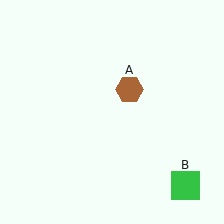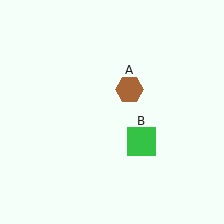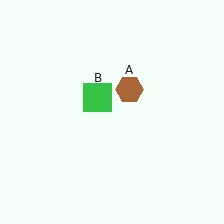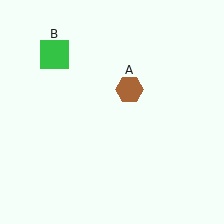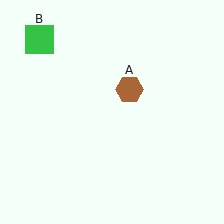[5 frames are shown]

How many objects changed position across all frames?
1 object changed position: green square (object B).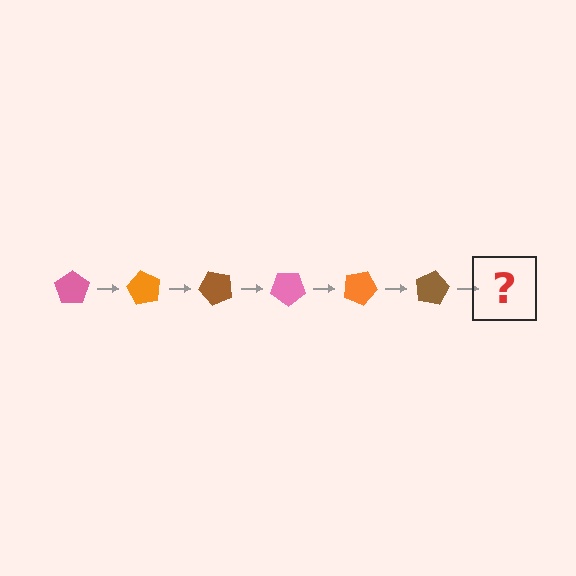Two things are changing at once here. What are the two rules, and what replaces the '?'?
The two rules are that it rotates 60 degrees each step and the color cycles through pink, orange, and brown. The '?' should be a pink pentagon, rotated 360 degrees from the start.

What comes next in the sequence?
The next element should be a pink pentagon, rotated 360 degrees from the start.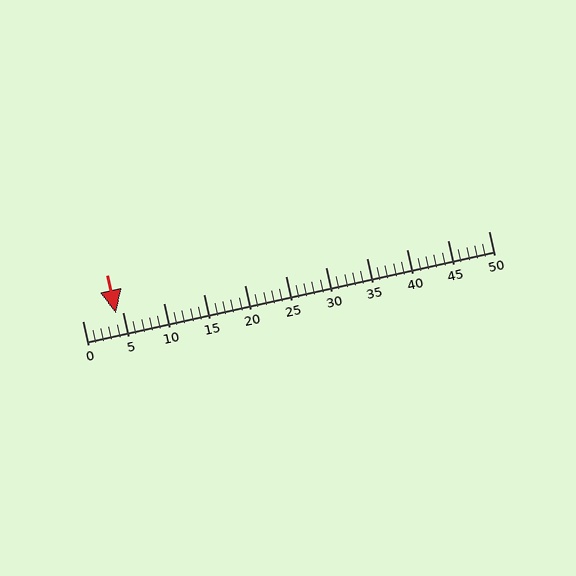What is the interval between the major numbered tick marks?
The major tick marks are spaced 5 units apart.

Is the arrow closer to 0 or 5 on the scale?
The arrow is closer to 5.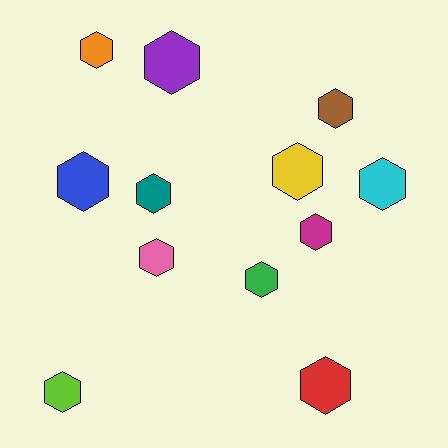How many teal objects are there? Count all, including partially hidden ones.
There is 1 teal object.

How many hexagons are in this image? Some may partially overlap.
There are 12 hexagons.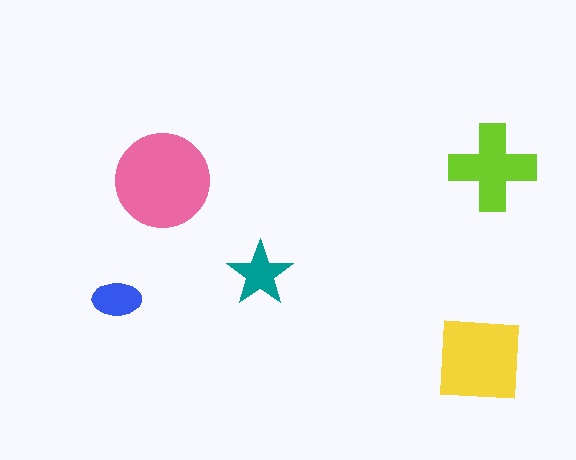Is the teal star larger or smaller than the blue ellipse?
Larger.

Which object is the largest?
The pink circle.